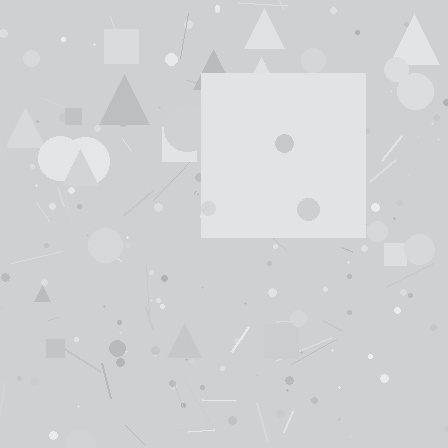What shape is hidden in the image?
A square is hidden in the image.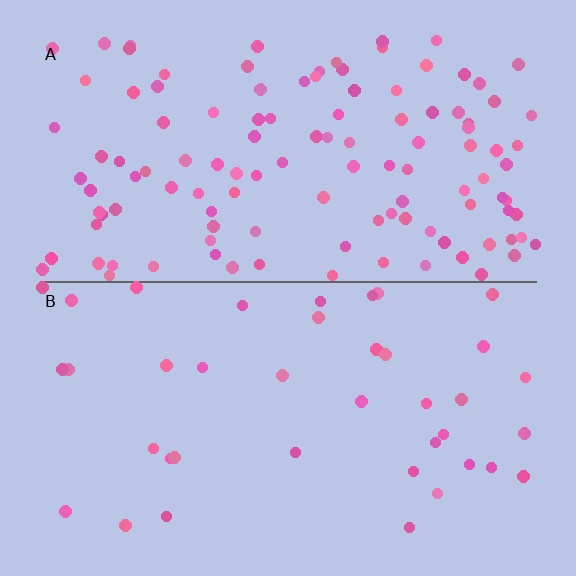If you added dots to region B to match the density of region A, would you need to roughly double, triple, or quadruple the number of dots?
Approximately triple.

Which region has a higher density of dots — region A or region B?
A (the top).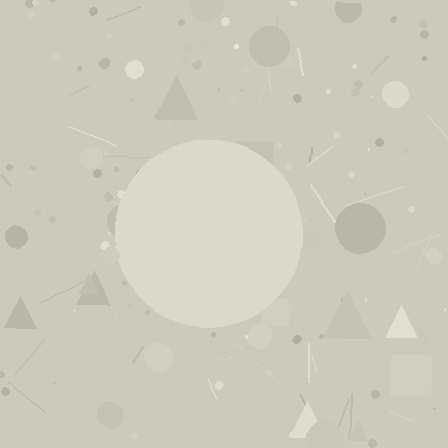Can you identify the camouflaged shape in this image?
The camouflaged shape is a circle.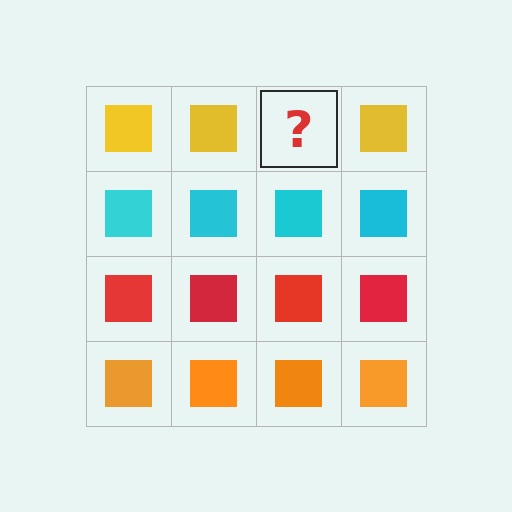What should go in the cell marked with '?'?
The missing cell should contain a yellow square.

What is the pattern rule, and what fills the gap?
The rule is that each row has a consistent color. The gap should be filled with a yellow square.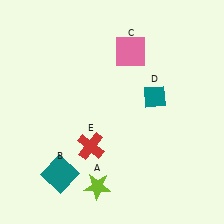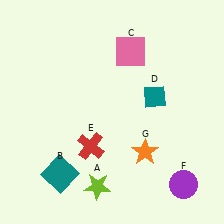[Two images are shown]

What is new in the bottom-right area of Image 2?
An orange star (G) was added in the bottom-right area of Image 2.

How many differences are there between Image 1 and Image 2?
There are 2 differences between the two images.